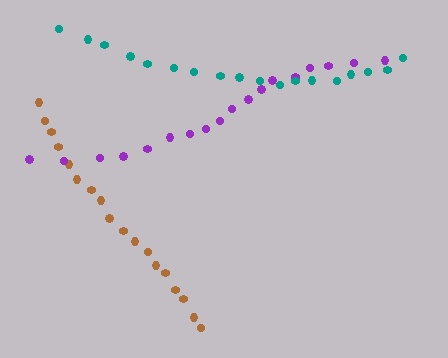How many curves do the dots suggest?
There are 3 distinct paths.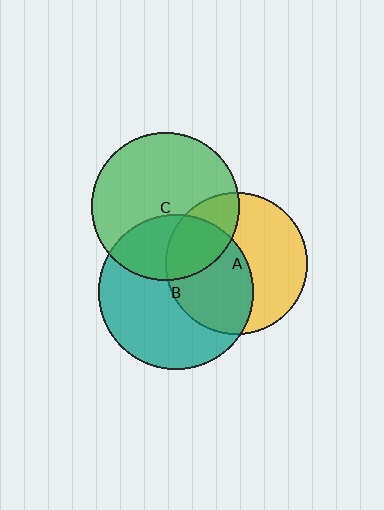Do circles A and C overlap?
Yes.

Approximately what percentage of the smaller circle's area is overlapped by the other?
Approximately 25%.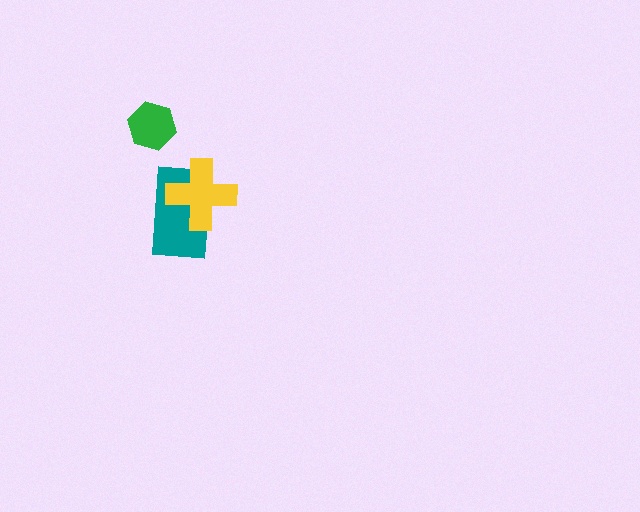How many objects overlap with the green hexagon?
0 objects overlap with the green hexagon.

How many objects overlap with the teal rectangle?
1 object overlaps with the teal rectangle.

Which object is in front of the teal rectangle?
The yellow cross is in front of the teal rectangle.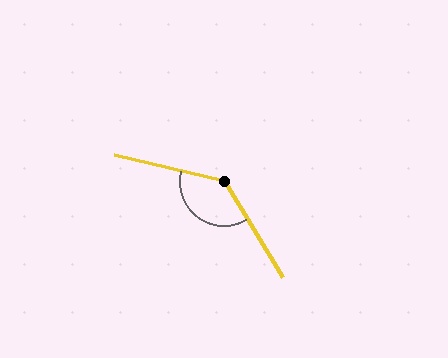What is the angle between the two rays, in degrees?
Approximately 134 degrees.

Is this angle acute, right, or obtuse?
It is obtuse.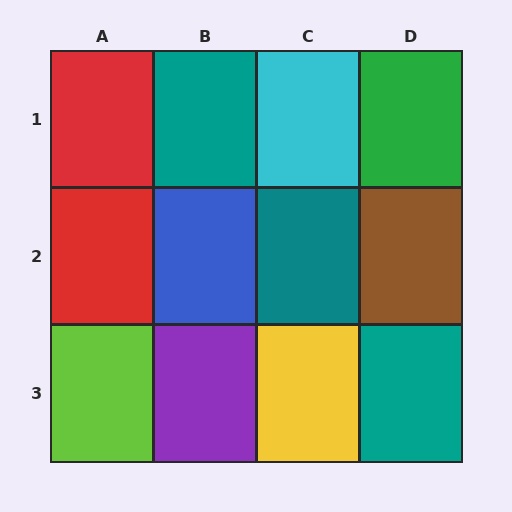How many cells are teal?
3 cells are teal.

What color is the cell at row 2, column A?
Red.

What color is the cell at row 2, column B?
Blue.